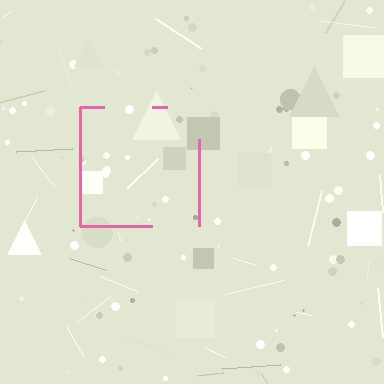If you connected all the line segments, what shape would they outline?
They would outline a square.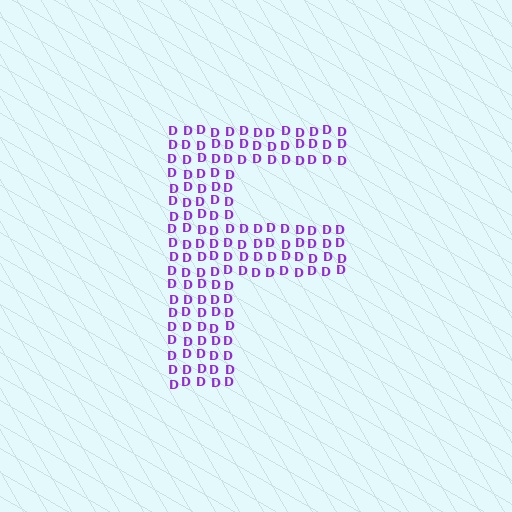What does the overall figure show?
The overall figure shows the letter F.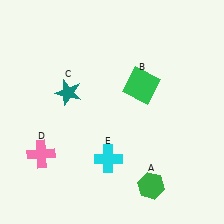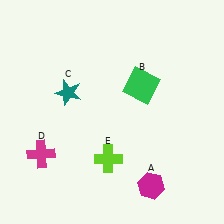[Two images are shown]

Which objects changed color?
A changed from green to magenta. D changed from pink to magenta. E changed from cyan to lime.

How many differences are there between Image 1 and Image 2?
There are 3 differences between the two images.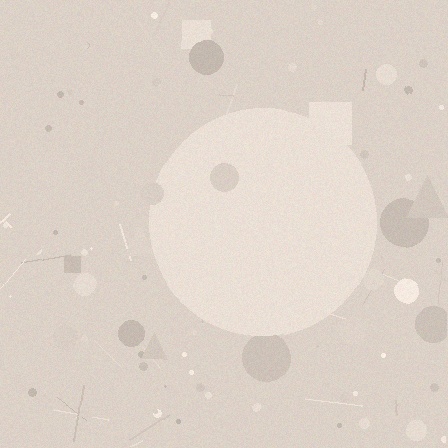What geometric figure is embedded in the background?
A circle is embedded in the background.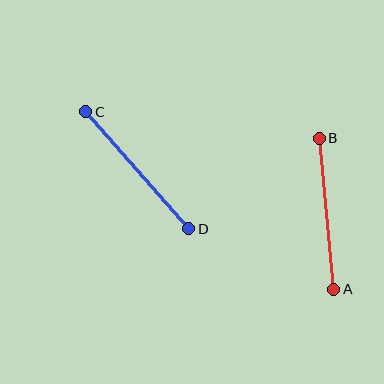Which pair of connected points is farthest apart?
Points C and D are farthest apart.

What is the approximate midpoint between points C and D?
The midpoint is at approximately (137, 170) pixels.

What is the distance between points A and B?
The distance is approximately 152 pixels.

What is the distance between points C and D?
The distance is approximately 156 pixels.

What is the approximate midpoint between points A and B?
The midpoint is at approximately (326, 214) pixels.